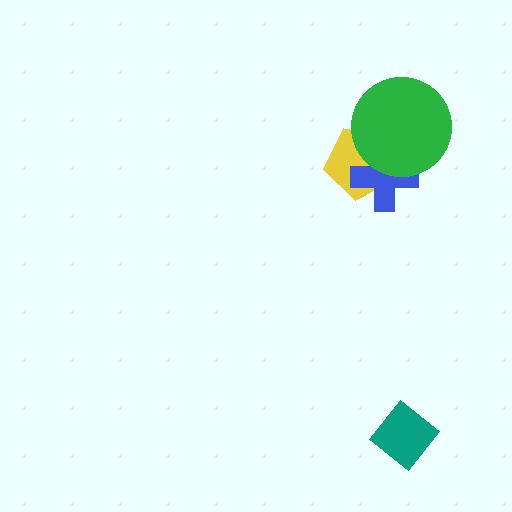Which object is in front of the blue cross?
The green circle is in front of the blue cross.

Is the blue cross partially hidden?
Yes, it is partially covered by another shape.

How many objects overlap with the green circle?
2 objects overlap with the green circle.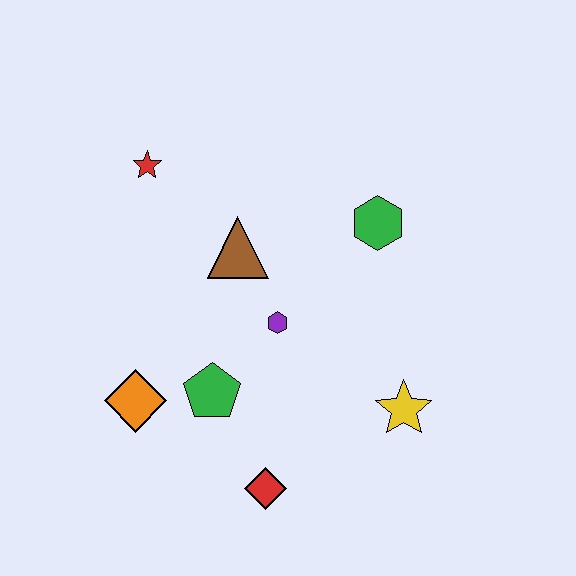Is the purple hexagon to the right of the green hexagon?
No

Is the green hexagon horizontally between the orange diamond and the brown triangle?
No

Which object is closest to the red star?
The brown triangle is closest to the red star.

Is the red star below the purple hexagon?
No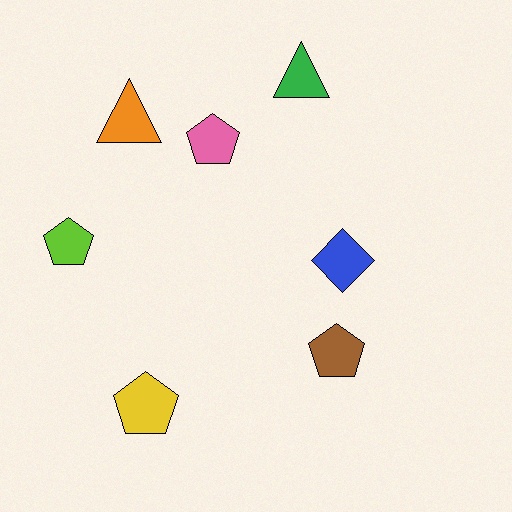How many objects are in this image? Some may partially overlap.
There are 7 objects.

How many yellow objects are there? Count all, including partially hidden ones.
There is 1 yellow object.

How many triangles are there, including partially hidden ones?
There are 2 triangles.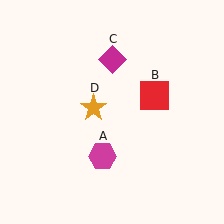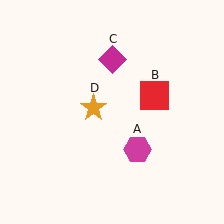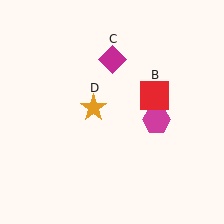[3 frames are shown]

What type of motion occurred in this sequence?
The magenta hexagon (object A) rotated counterclockwise around the center of the scene.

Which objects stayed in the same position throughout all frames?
Red square (object B) and magenta diamond (object C) and orange star (object D) remained stationary.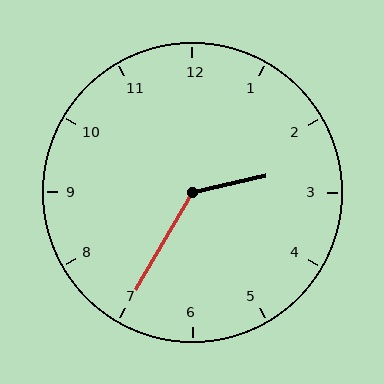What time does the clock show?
2:35.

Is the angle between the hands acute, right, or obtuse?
It is obtuse.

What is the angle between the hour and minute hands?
Approximately 132 degrees.